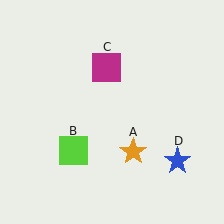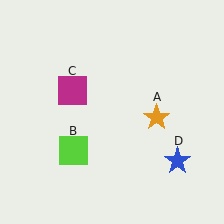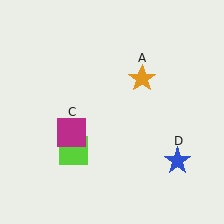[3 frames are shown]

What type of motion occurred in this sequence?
The orange star (object A), magenta square (object C) rotated counterclockwise around the center of the scene.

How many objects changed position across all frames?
2 objects changed position: orange star (object A), magenta square (object C).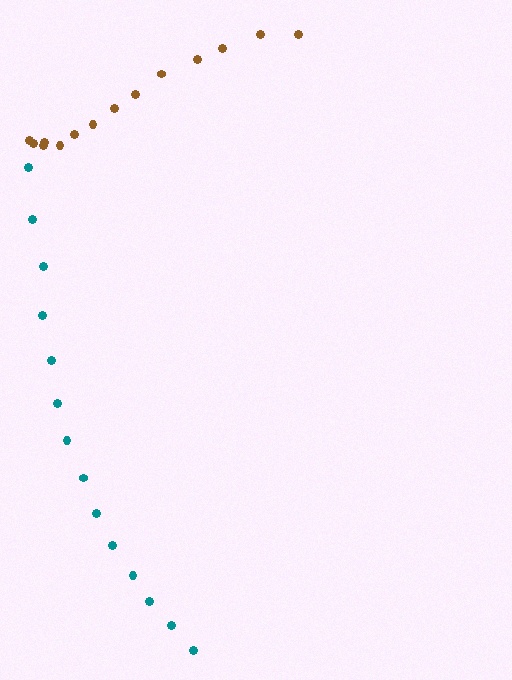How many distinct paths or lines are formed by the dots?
There are 2 distinct paths.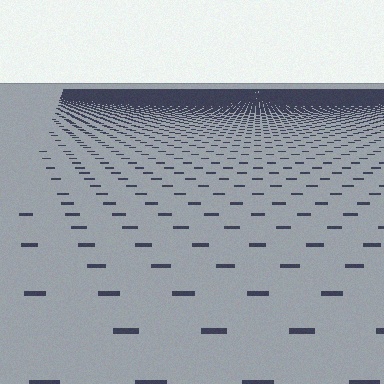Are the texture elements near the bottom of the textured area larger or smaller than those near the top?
Larger. Near the bottom, elements are closer to the viewer and appear at a bigger on-screen size.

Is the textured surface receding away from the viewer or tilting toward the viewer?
The surface is receding away from the viewer. Texture elements get smaller and denser toward the top.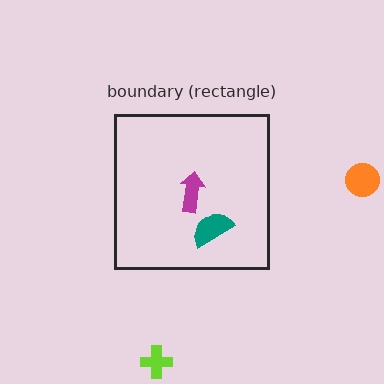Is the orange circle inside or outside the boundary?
Outside.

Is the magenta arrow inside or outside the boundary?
Inside.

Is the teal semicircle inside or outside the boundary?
Inside.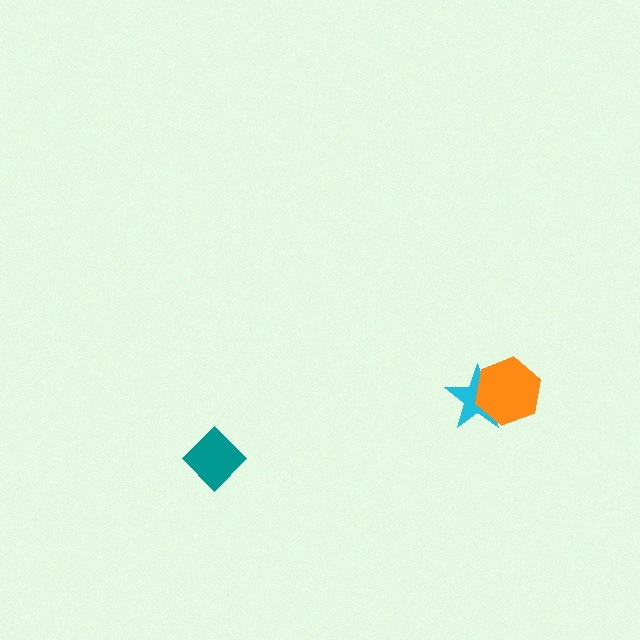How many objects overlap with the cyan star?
1 object overlaps with the cyan star.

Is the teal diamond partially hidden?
No, no other shape covers it.